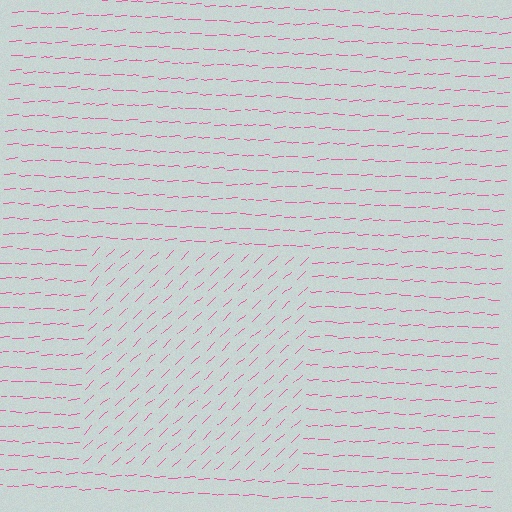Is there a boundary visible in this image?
Yes, there is a texture boundary formed by a change in line orientation.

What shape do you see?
I see a rectangle.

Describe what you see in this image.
The image is filled with small pink line segments. A rectangle region in the image has lines oriented differently from the surrounding lines, creating a visible texture boundary.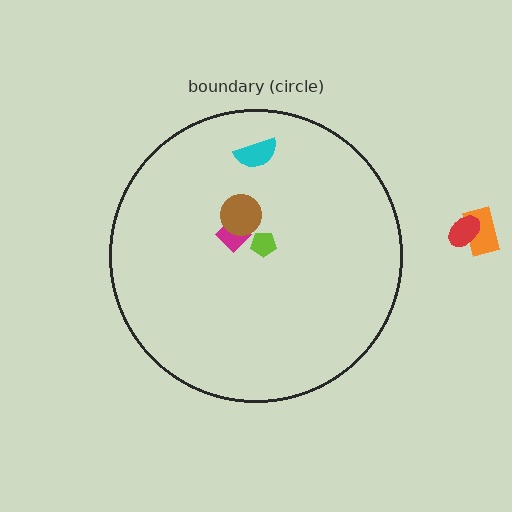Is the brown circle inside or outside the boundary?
Inside.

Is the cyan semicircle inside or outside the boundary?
Inside.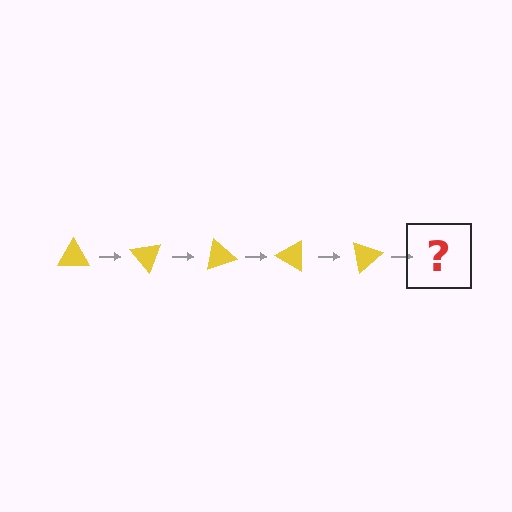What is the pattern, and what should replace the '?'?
The pattern is that the triangle rotates 50 degrees each step. The '?' should be a yellow triangle rotated 250 degrees.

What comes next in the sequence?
The next element should be a yellow triangle rotated 250 degrees.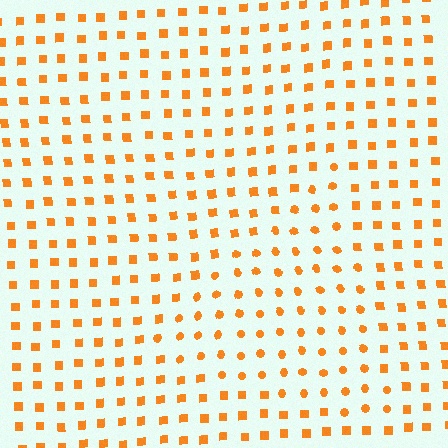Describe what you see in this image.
The image is filled with small orange elements arranged in a uniform grid. A triangle-shaped region contains circles, while the surrounding area contains squares. The boundary is defined purely by the change in element shape.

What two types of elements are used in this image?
The image uses circles inside the triangle region and squares outside it.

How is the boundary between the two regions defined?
The boundary is defined by a change in element shape: circles inside vs. squares outside. All elements share the same color and spacing.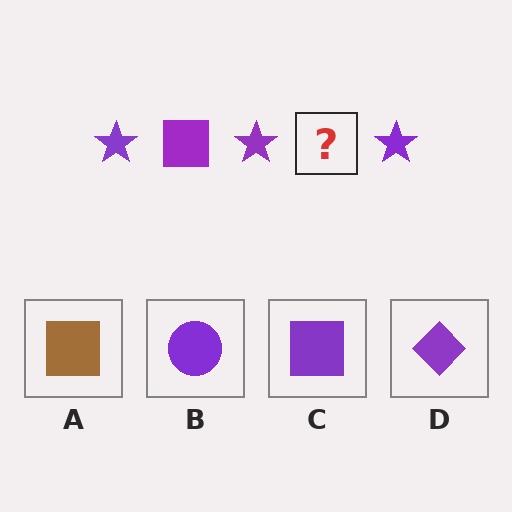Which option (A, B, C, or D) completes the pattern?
C.